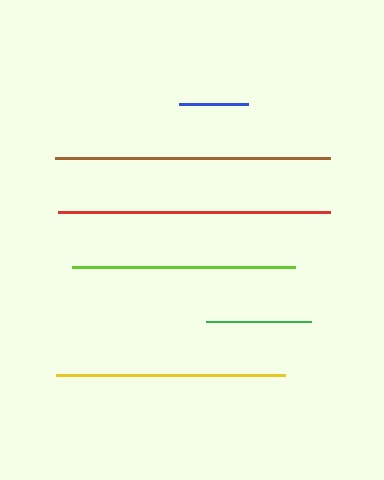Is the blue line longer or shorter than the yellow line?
The yellow line is longer than the blue line.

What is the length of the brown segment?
The brown segment is approximately 275 pixels long.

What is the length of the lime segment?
The lime segment is approximately 224 pixels long.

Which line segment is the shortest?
The blue line is the shortest at approximately 69 pixels.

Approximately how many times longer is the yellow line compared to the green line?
The yellow line is approximately 2.2 times the length of the green line.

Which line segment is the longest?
The brown line is the longest at approximately 275 pixels.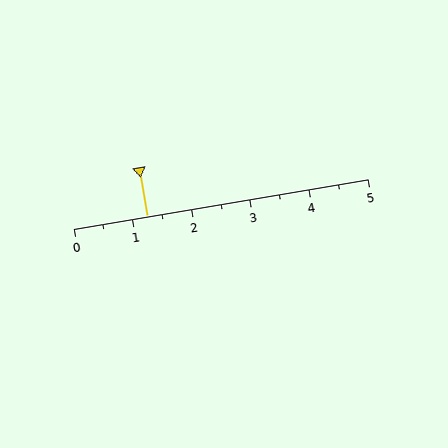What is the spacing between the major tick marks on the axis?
The major ticks are spaced 1 apart.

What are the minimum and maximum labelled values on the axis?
The axis runs from 0 to 5.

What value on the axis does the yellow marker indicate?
The marker indicates approximately 1.2.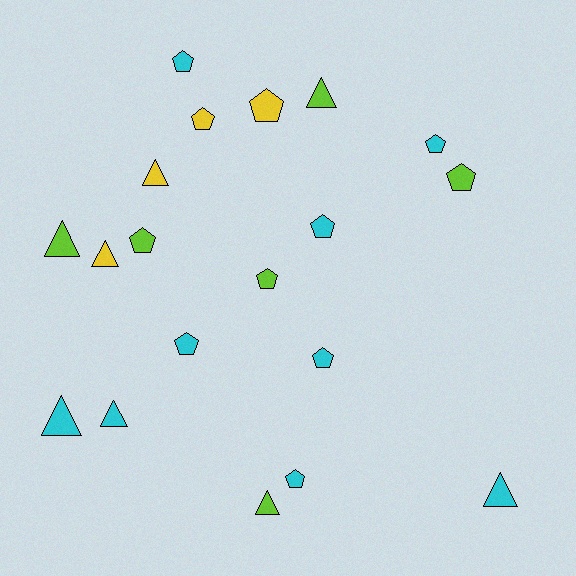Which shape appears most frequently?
Pentagon, with 11 objects.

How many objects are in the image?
There are 19 objects.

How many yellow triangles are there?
There are 2 yellow triangles.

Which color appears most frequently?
Cyan, with 9 objects.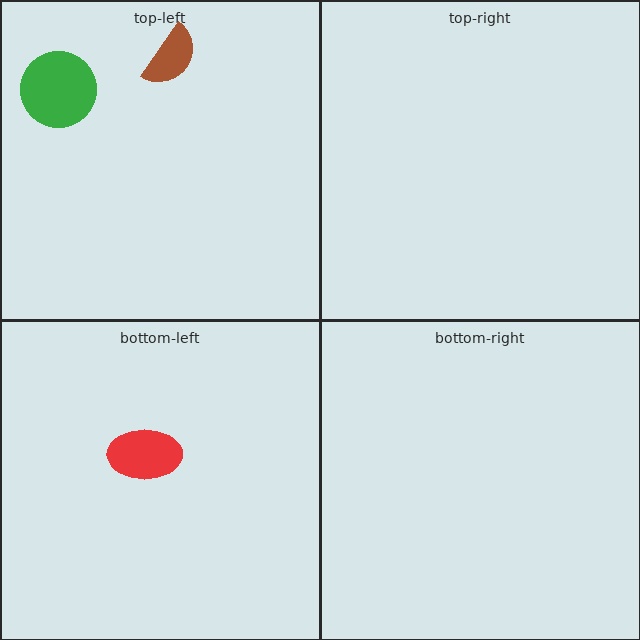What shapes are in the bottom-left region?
The red ellipse.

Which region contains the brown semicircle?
The top-left region.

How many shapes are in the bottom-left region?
1.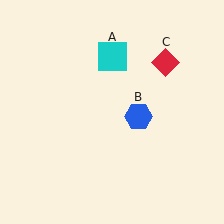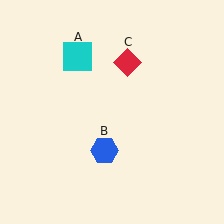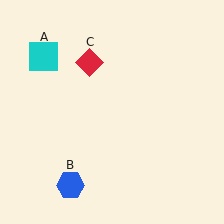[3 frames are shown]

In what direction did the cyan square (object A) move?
The cyan square (object A) moved left.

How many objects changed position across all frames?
3 objects changed position: cyan square (object A), blue hexagon (object B), red diamond (object C).